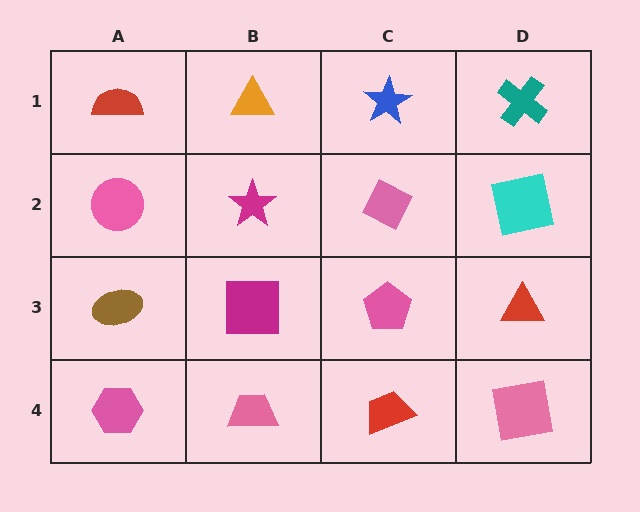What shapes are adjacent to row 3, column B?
A magenta star (row 2, column B), a pink trapezoid (row 4, column B), a brown ellipse (row 3, column A), a pink pentagon (row 3, column C).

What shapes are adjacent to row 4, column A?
A brown ellipse (row 3, column A), a pink trapezoid (row 4, column B).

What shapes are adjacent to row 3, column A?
A pink circle (row 2, column A), a pink hexagon (row 4, column A), a magenta square (row 3, column B).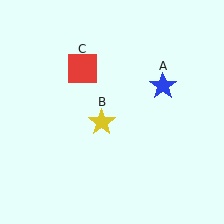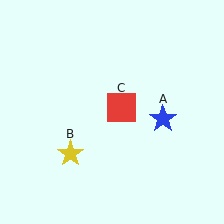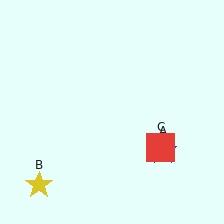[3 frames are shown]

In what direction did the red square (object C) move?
The red square (object C) moved down and to the right.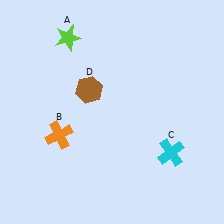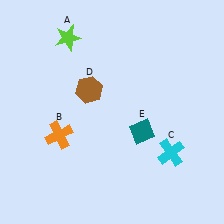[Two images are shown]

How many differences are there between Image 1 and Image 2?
There is 1 difference between the two images.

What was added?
A teal diamond (E) was added in Image 2.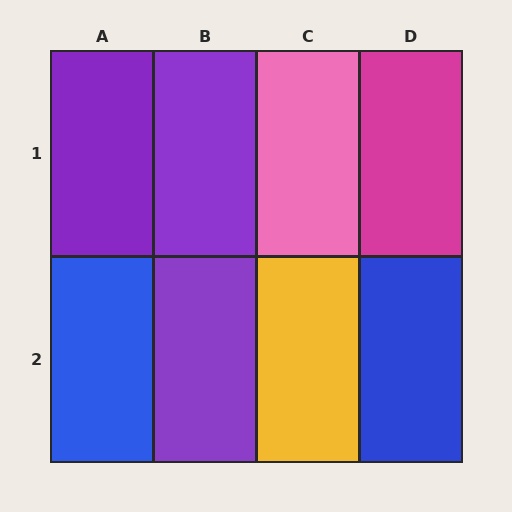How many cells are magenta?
1 cell is magenta.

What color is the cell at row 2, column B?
Purple.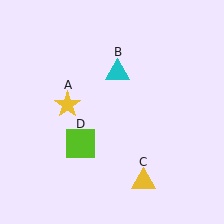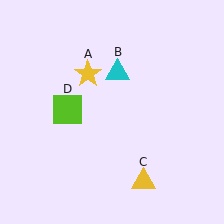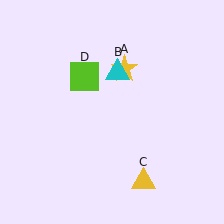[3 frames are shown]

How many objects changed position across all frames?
2 objects changed position: yellow star (object A), lime square (object D).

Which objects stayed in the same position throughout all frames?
Cyan triangle (object B) and yellow triangle (object C) remained stationary.